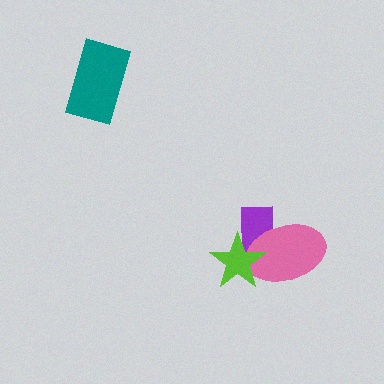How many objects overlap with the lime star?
2 objects overlap with the lime star.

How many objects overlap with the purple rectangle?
2 objects overlap with the purple rectangle.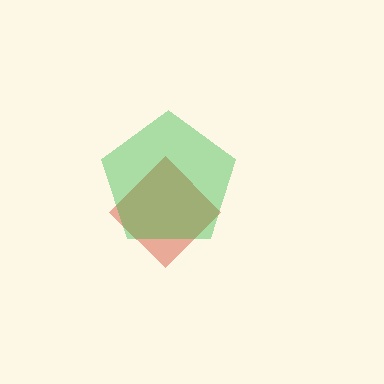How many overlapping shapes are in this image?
There are 2 overlapping shapes in the image.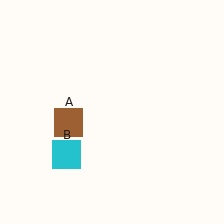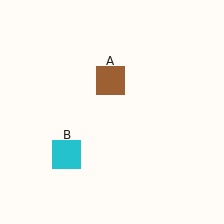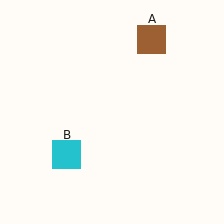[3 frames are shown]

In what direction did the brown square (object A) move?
The brown square (object A) moved up and to the right.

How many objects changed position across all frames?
1 object changed position: brown square (object A).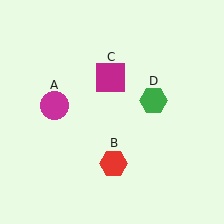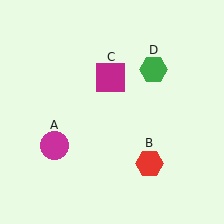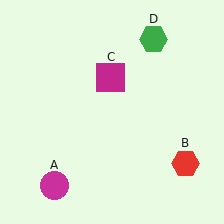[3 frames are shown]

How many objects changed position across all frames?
3 objects changed position: magenta circle (object A), red hexagon (object B), green hexagon (object D).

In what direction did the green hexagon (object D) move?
The green hexagon (object D) moved up.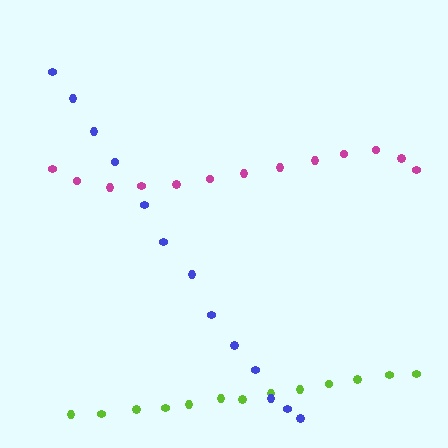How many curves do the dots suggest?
There are 3 distinct paths.